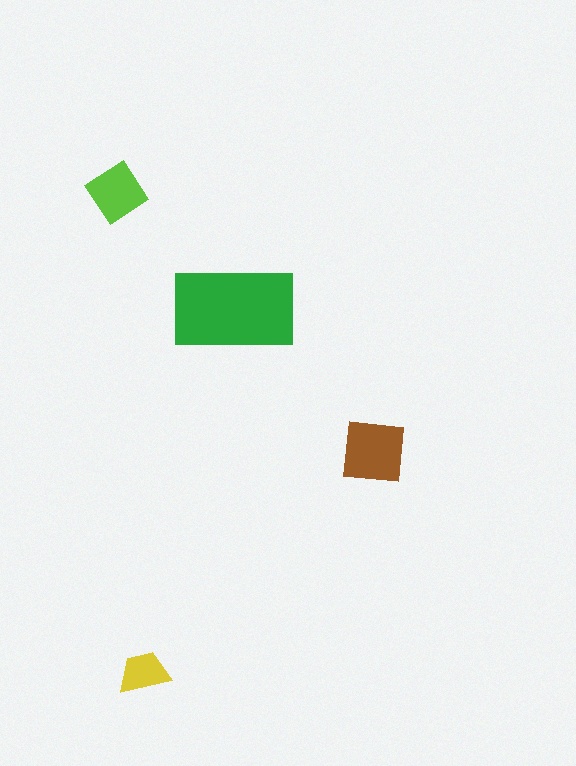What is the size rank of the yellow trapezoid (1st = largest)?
4th.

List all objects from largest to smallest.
The green rectangle, the brown square, the lime diamond, the yellow trapezoid.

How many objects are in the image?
There are 4 objects in the image.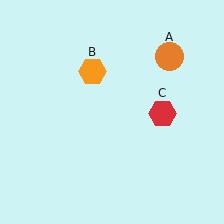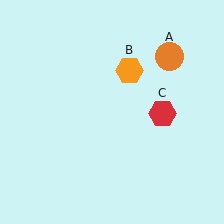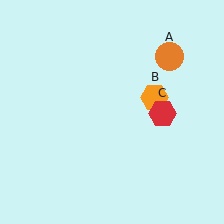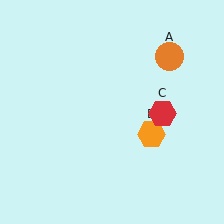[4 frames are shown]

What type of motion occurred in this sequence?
The orange hexagon (object B) rotated clockwise around the center of the scene.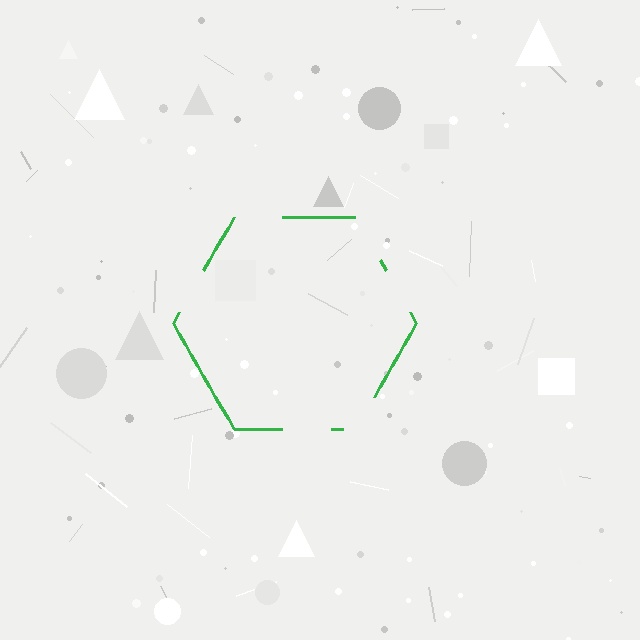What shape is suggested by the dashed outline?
The dashed outline suggests a hexagon.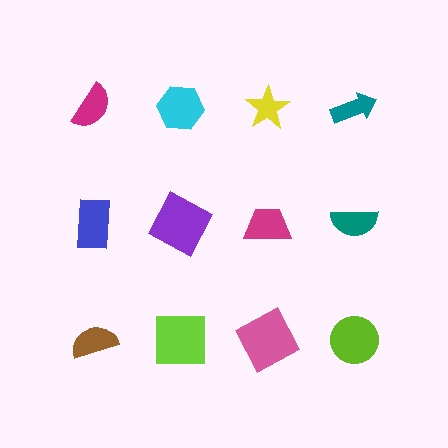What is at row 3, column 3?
A pink square.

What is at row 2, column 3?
A magenta trapezoid.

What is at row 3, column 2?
A lime square.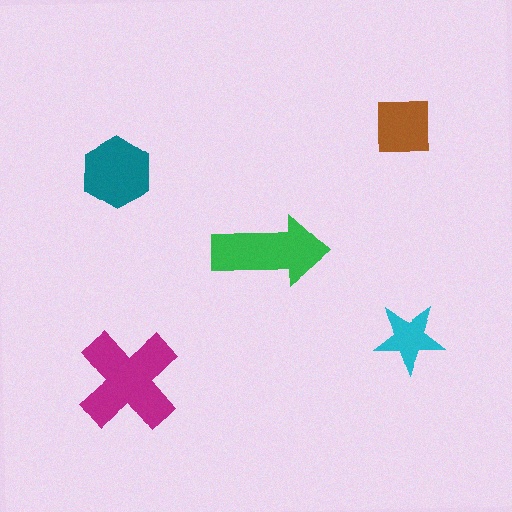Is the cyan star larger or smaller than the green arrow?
Smaller.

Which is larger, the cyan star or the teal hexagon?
The teal hexagon.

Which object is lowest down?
The magenta cross is bottommost.